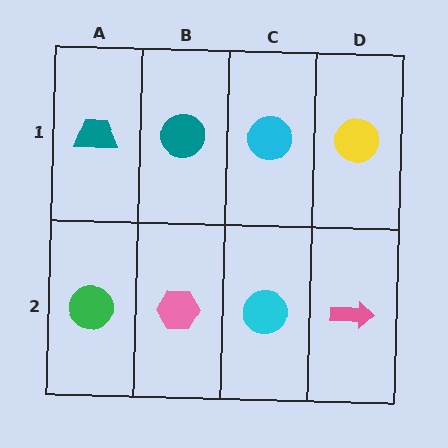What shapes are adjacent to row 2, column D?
A yellow circle (row 1, column D), a cyan circle (row 2, column C).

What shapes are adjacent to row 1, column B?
A pink hexagon (row 2, column B), a teal trapezoid (row 1, column A), a cyan circle (row 1, column C).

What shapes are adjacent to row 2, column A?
A teal trapezoid (row 1, column A), a pink hexagon (row 2, column B).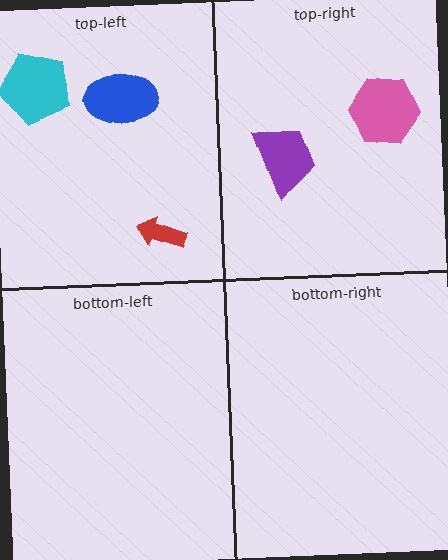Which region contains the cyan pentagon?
The top-left region.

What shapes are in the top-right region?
The pink hexagon, the purple trapezoid.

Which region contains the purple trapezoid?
The top-right region.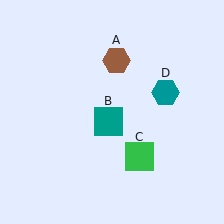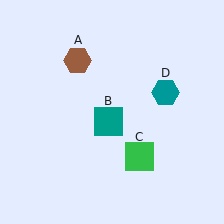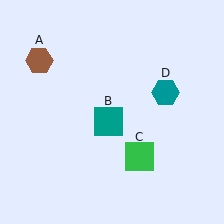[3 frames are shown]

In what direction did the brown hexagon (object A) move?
The brown hexagon (object A) moved left.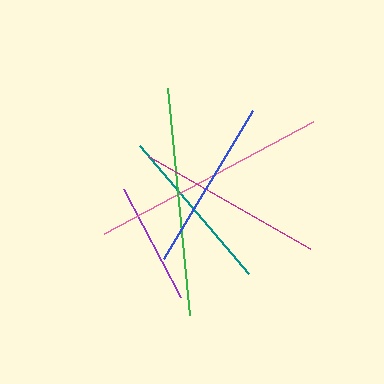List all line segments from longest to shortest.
From longest to shortest: pink, green, magenta, blue, teal, purple.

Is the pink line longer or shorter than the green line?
The pink line is longer than the green line.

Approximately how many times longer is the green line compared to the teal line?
The green line is approximately 1.4 times the length of the teal line.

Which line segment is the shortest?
The purple line is the shortest at approximately 121 pixels.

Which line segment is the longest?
The pink line is the longest at approximately 237 pixels.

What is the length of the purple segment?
The purple segment is approximately 121 pixels long.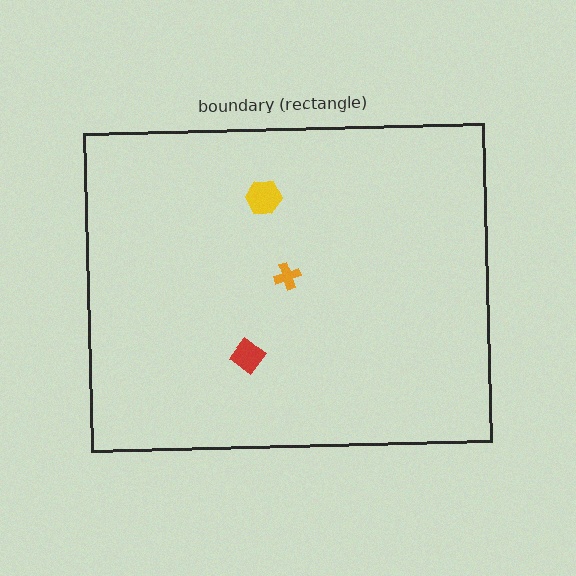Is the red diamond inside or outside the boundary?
Inside.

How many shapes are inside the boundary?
3 inside, 0 outside.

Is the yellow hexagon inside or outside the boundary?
Inside.